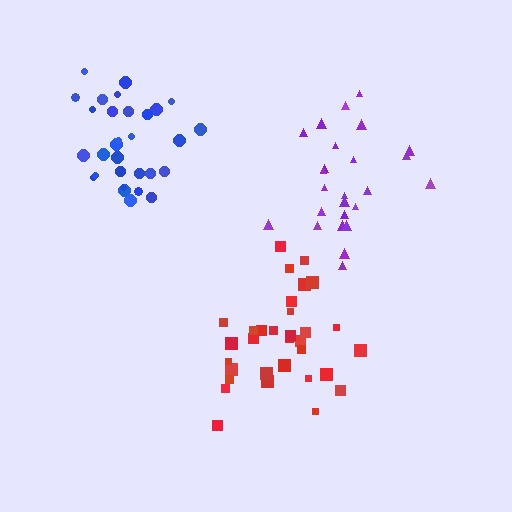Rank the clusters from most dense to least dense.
blue, red, purple.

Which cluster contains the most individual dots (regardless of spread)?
Red (33).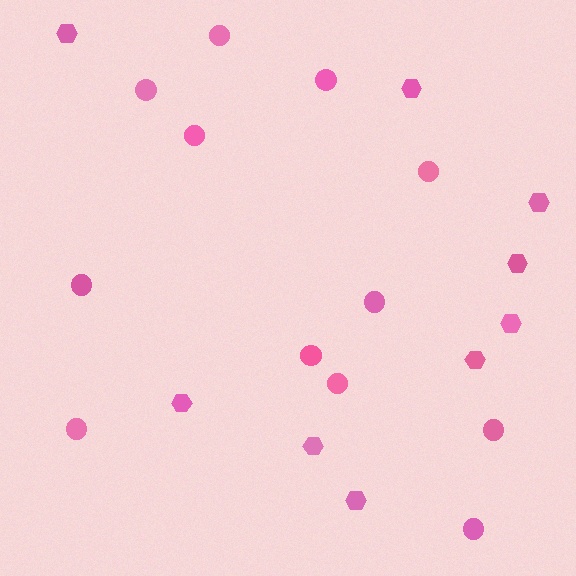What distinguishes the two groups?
There are 2 groups: one group of circles (12) and one group of hexagons (9).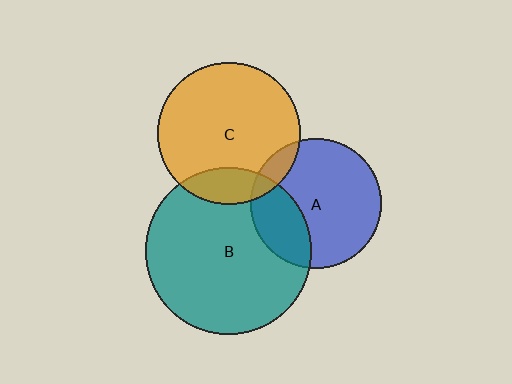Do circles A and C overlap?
Yes.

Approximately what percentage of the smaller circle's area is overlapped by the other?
Approximately 10%.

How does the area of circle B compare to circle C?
Approximately 1.4 times.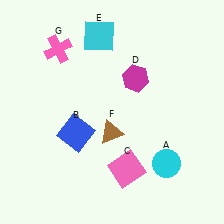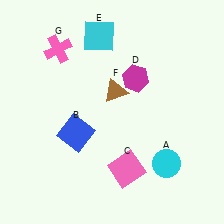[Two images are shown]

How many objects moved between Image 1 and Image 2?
1 object moved between the two images.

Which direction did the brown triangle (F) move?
The brown triangle (F) moved up.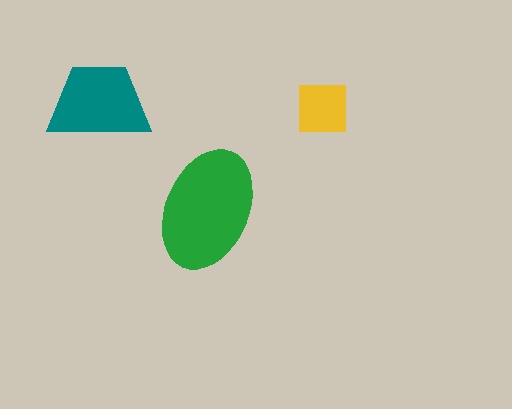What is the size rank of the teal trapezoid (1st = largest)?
2nd.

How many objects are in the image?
There are 3 objects in the image.